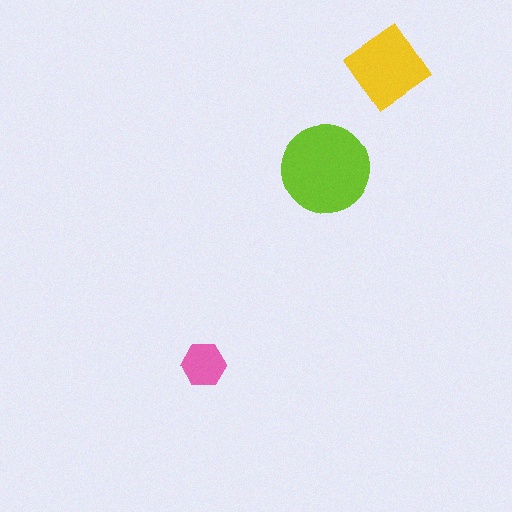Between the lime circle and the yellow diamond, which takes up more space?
The lime circle.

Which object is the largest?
The lime circle.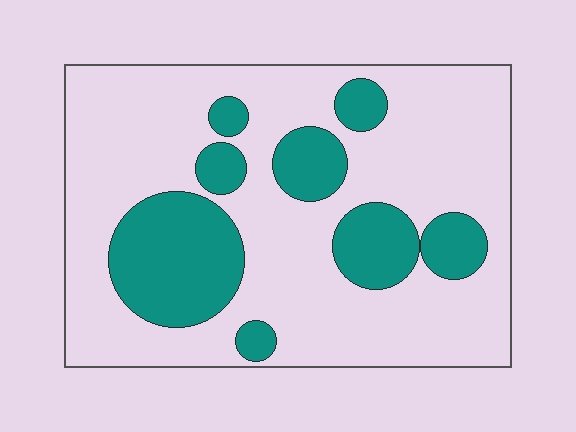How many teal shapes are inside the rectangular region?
8.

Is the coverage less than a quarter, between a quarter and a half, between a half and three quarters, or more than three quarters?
Between a quarter and a half.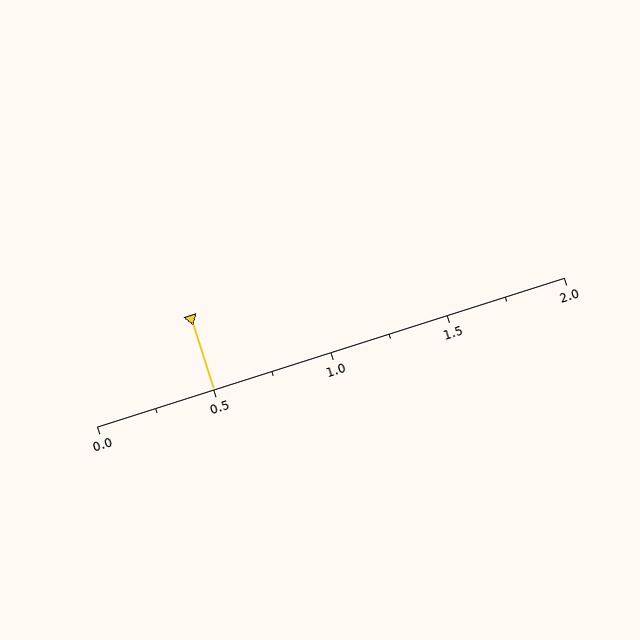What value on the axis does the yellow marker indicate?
The marker indicates approximately 0.5.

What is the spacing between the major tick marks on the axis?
The major ticks are spaced 0.5 apart.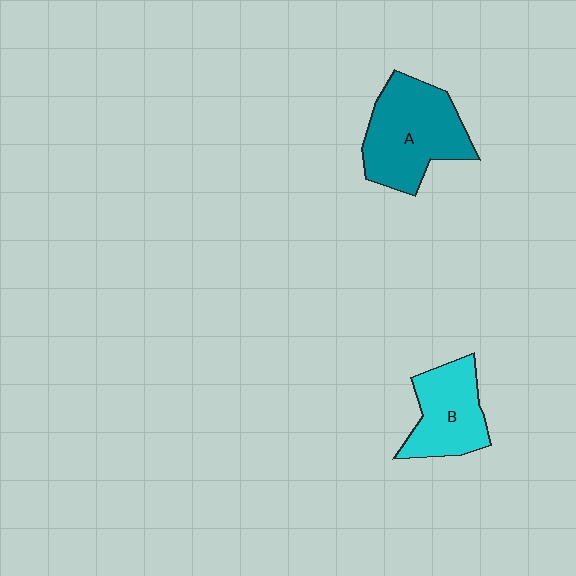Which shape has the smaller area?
Shape B (cyan).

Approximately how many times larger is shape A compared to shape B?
Approximately 1.4 times.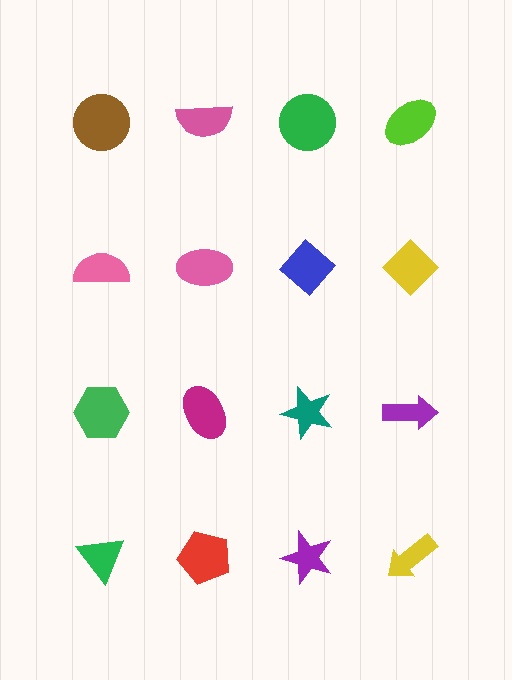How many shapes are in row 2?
4 shapes.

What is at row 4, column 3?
A purple star.